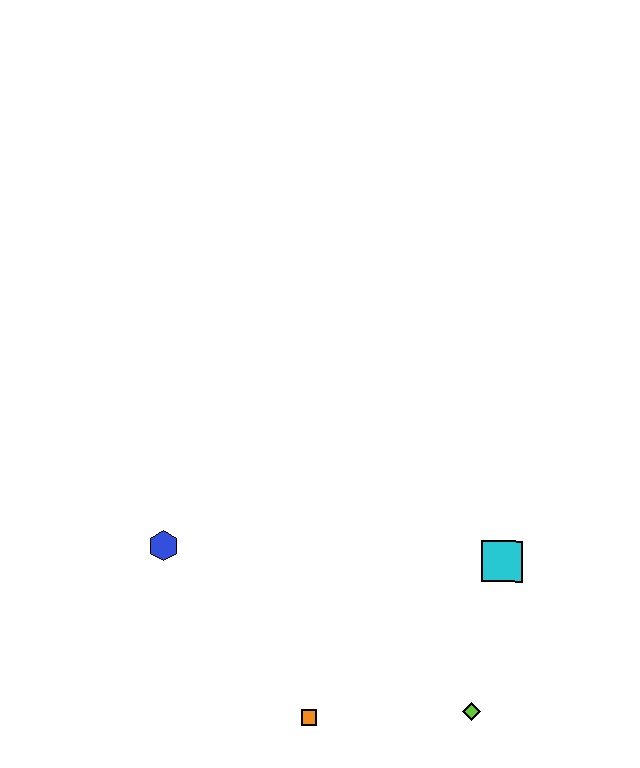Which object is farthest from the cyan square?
The blue hexagon is farthest from the cyan square.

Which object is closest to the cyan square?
The lime diamond is closest to the cyan square.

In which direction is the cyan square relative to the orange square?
The cyan square is to the right of the orange square.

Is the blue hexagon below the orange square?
No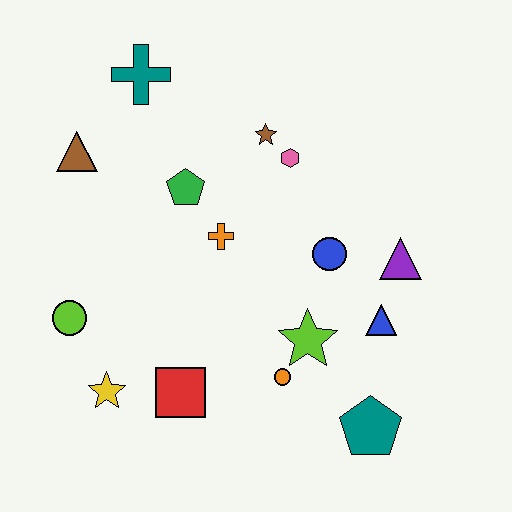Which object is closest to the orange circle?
The lime star is closest to the orange circle.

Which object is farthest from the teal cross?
The teal pentagon is farthest from the teal cross.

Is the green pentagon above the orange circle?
Yes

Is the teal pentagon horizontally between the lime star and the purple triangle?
Yes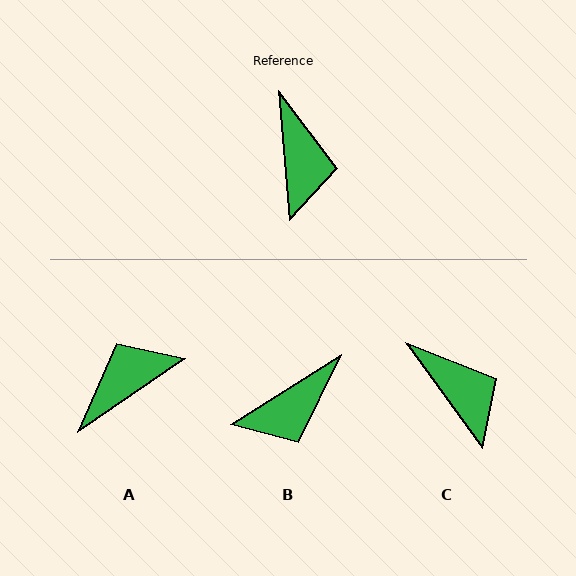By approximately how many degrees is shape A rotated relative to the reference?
Approximately 120 degrees counter-clockwise.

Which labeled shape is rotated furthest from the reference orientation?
A, about 120 degrees away.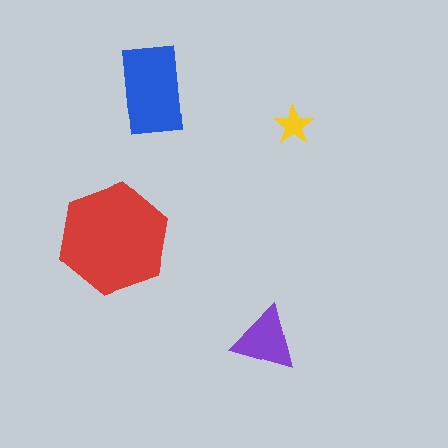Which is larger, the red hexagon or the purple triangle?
The red hexagon.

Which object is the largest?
The red hexagon.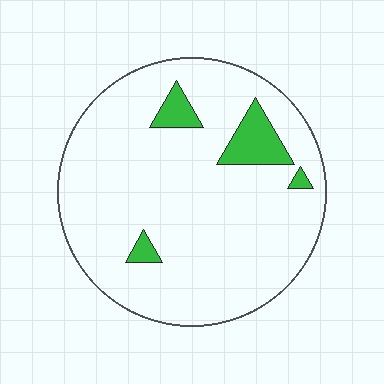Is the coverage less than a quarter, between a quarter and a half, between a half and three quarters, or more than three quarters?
Less than a quarter.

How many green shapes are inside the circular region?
4.